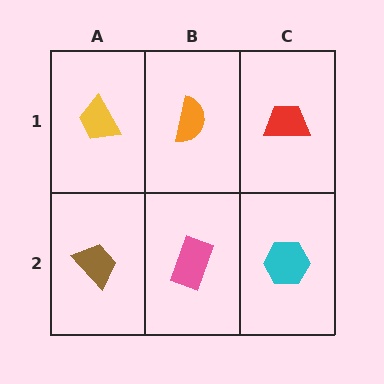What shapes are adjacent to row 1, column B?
A pink rectangle (row 2, column B), a yellow trapezoid (row 1, column A), a red trapezoid (row 1, column C).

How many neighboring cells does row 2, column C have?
2.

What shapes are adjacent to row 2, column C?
A red trapezoid (row 1, column C), a pink rectangle (row 2, column B).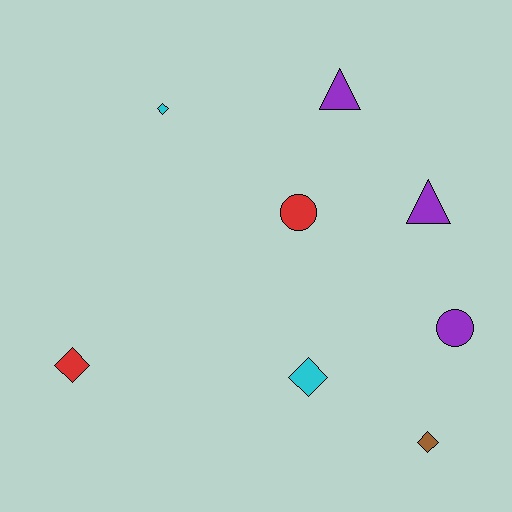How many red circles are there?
There is 1 red circle.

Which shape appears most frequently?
Diamond, with 4 objects.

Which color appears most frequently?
Purple, with 3 objects.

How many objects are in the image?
There are 8 objects.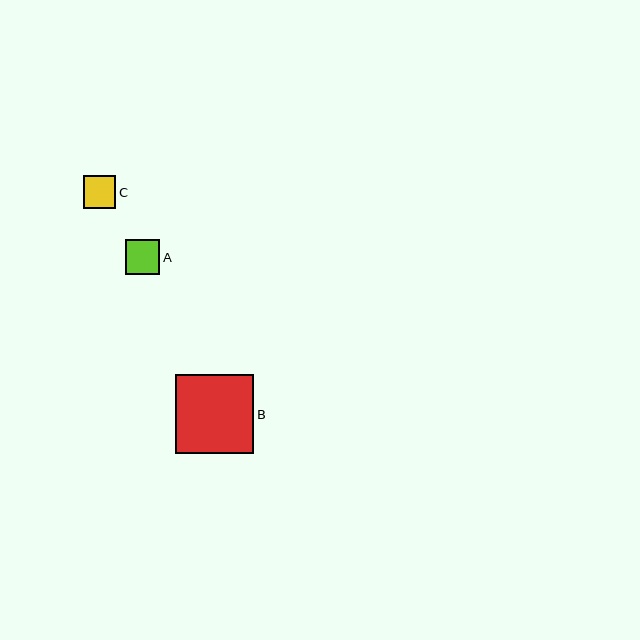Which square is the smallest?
Square C is the smallest with a size of approximately 32 pixels.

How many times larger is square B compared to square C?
Square B is approximately 2.4 times the size of square C.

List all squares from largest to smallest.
From largest to smallest: B, A, C.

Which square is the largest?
Square B is the largest with a size of approximately 79 pixels.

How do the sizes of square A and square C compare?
Square A and square C are approximately the same size.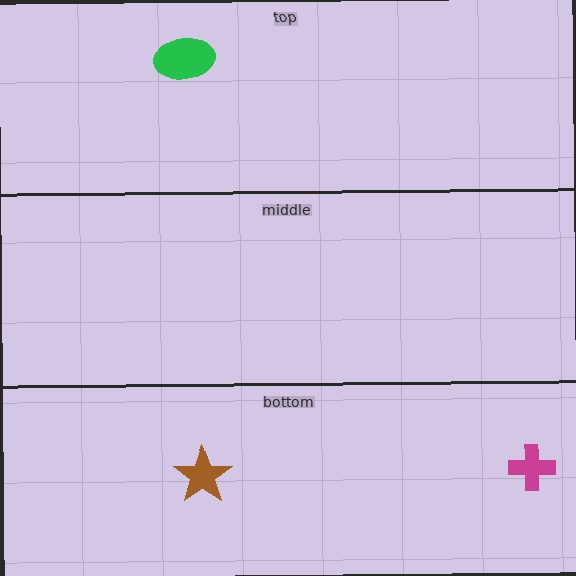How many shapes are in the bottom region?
2.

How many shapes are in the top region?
1.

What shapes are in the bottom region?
The magenta cross, the brown star.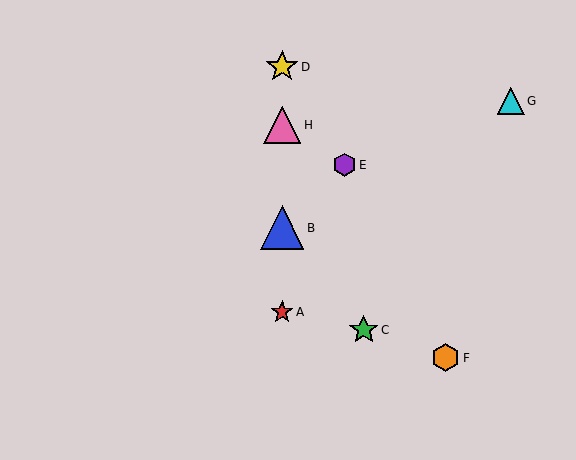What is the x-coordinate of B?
Object B is at x≈282.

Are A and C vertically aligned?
No, A is at x≈282 and C is at x≈364.